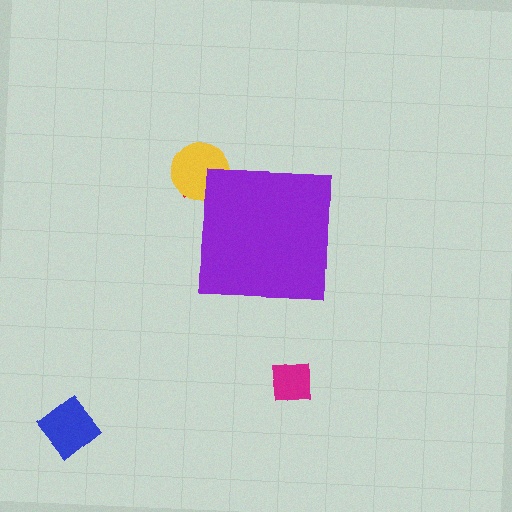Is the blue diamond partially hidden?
No, the blue diamond is fully visible.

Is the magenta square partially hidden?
No, the magenta square is fully visible.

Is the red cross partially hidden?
Yes, the red cross is partially hidden behind the purple square.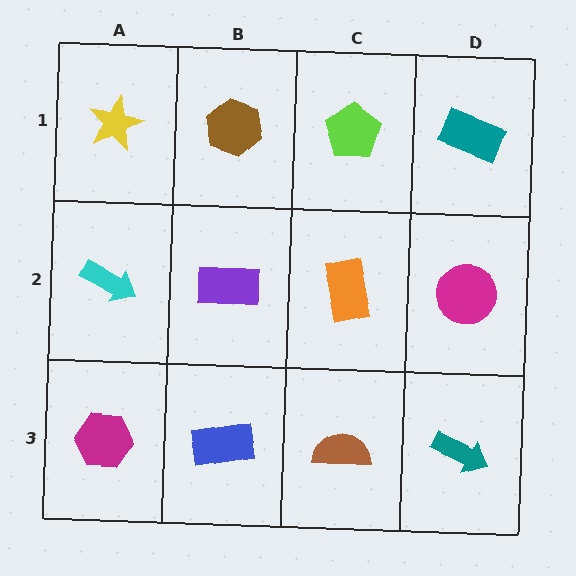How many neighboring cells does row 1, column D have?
2.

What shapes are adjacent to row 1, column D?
A magenta circle (row 2, column D), a lime pentagon (row 1, column C).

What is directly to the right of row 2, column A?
A purple rectangle.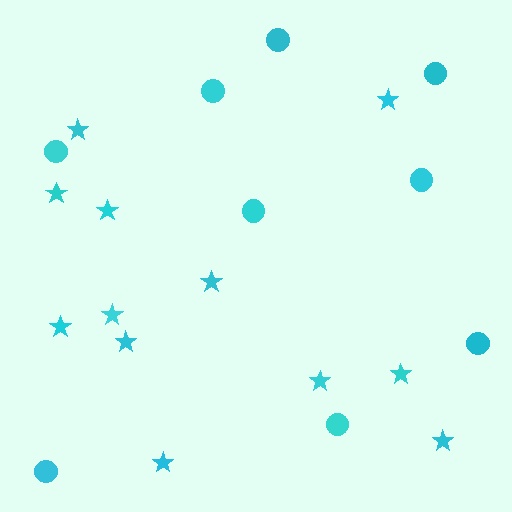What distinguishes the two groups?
There are 2 groups: one group of stars (12) and one group of circles (9).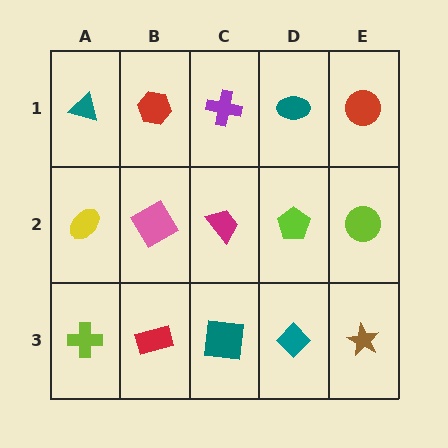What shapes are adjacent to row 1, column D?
A lime pentagon (row 2, column D), a purple cross (row 1, column C), a red circle (row 1, column E).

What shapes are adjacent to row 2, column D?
A teal ellipse (row 1, column D), a teal diamond (row 3, column D), a magenta trapezoid (row 2, column C), a lime circle (row 2, column E).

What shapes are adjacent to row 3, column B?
A pink diamond (row 2, column B), a lime cross (row 3, column A), a teal square (row 3, column C).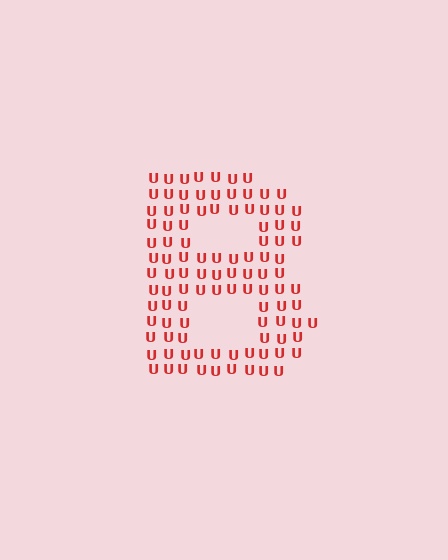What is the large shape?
The large shape is the letter B.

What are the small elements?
The small elements are letter U's.